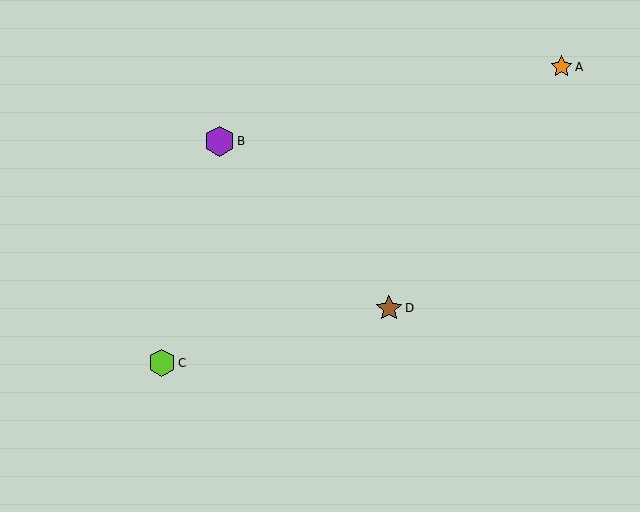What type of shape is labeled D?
Shape D is a brown star.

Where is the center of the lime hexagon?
The center of the lime hexagon is at (162, 363).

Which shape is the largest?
The purple hexagon (labeled B) is the largest.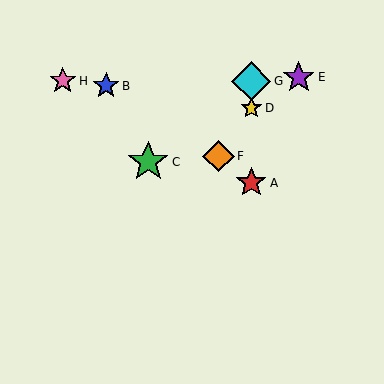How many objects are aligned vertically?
3 objects (A, D, G) are aligned vertically.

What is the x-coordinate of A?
Object A is at x≈251.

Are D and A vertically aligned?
Yes, both are at x≈251.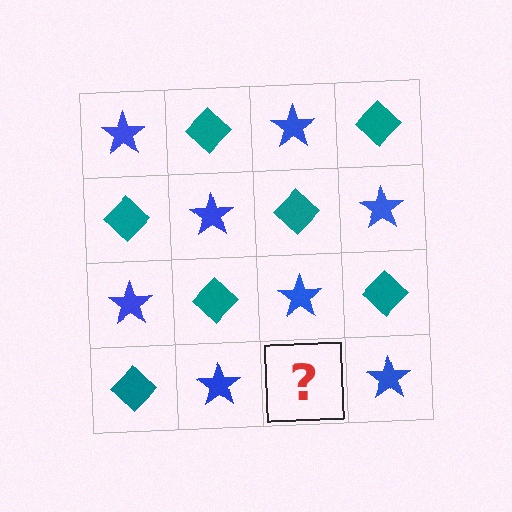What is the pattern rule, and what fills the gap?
The rule is that it alternates blue star and teal diamond in a checkerboard pattern. The gap should be filled with a teal diamond.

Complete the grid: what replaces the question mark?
The question mark should be replaced with a teal diamond.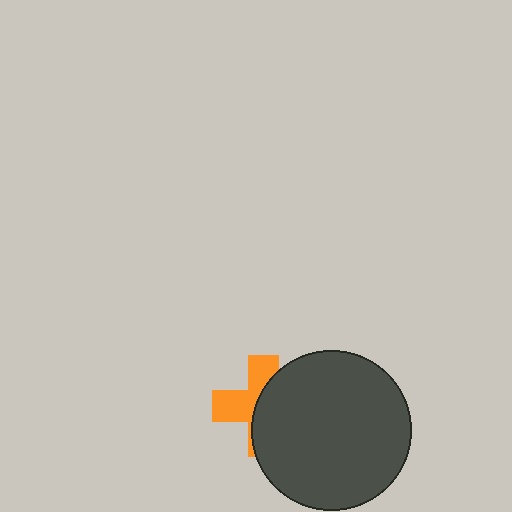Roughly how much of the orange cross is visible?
About half of it is visible (roughly 45%).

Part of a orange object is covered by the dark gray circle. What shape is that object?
It is a cross.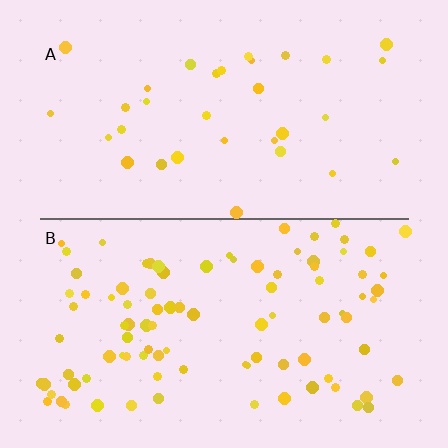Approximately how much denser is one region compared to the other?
Approximately 2.9× — region B over region A.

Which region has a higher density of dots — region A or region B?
B (the bottom).